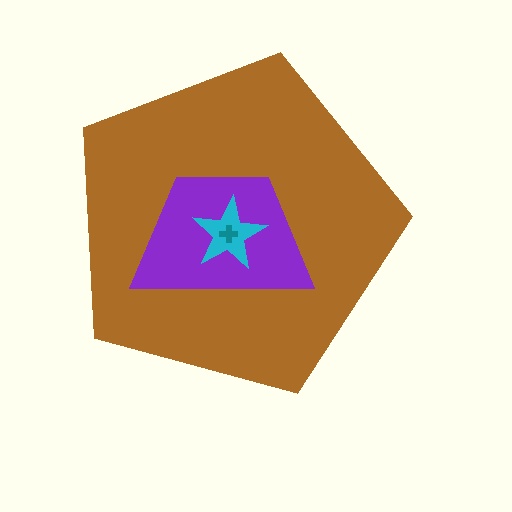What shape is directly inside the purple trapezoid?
The cyan star.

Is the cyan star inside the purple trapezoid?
Yes.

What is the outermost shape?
The brown pentagon.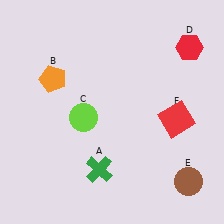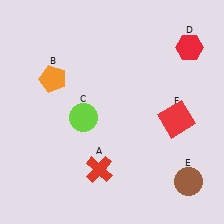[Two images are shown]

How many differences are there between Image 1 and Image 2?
There is 1 difference between the two images.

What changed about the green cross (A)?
In Image 1, A is green. In Image 2, it changed to red.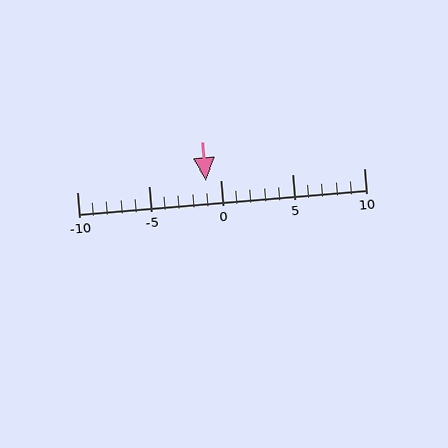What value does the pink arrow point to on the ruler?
The pink arrow points to approximately -1.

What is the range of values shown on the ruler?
The ruler shows values from -10 to 10.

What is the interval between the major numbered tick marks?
The major tick marks are spaced 5 units apart.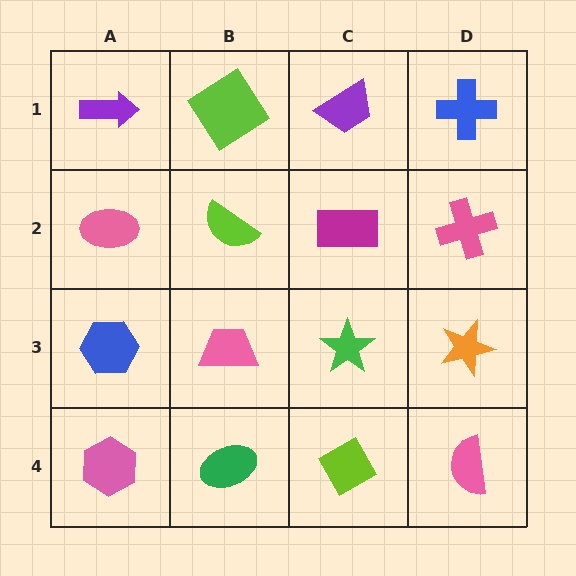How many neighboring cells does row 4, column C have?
3.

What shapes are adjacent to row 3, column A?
A pink ellipse (row 2, column A), a pink hexagon (row 4, column A), a pink trapezoid (row 3, column B).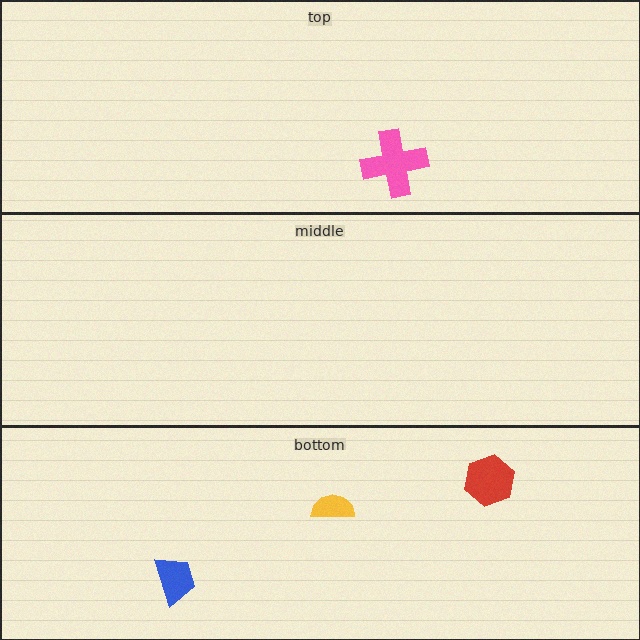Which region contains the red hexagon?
The bottom region.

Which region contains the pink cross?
The top region.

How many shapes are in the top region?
1.